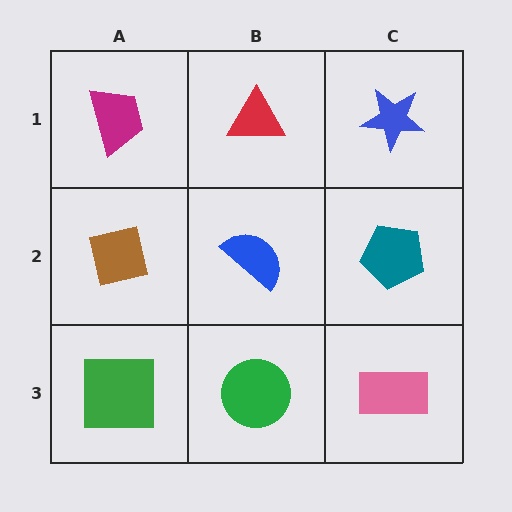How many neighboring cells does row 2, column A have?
3.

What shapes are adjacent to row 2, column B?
A red triangle (row 1, column B), a green circle (row 3, column B), a brown square (row 2, column A), a teal pentagon (row 2, column C).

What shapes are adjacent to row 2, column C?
A blue star (row 1, column C), a pink rectangle (row 3, column C), a blue semicircle (row 2, column B).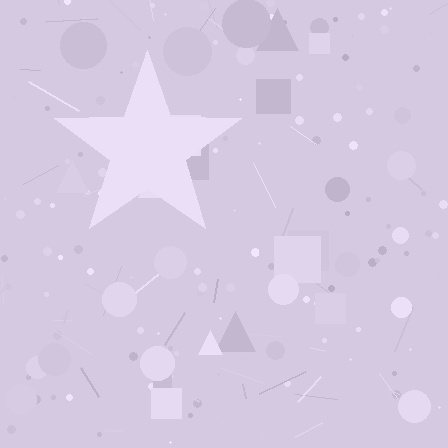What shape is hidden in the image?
A star is hidden in the image.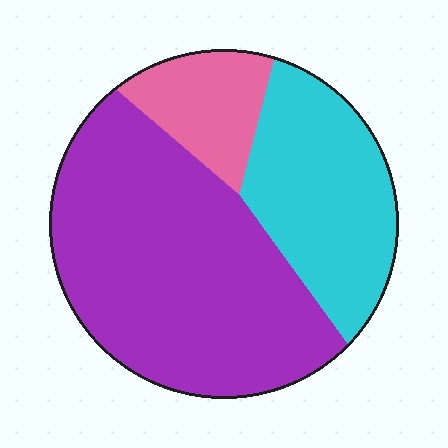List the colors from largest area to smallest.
From largest to smallest: purple, cyan, pink.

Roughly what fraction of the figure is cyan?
Cyan covers about 30% of the figure.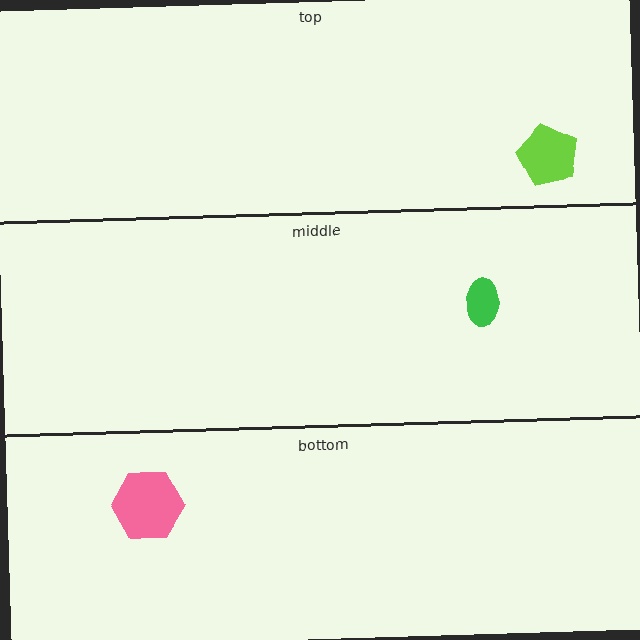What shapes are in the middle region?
The green ellipse.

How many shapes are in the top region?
1.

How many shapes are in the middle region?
1.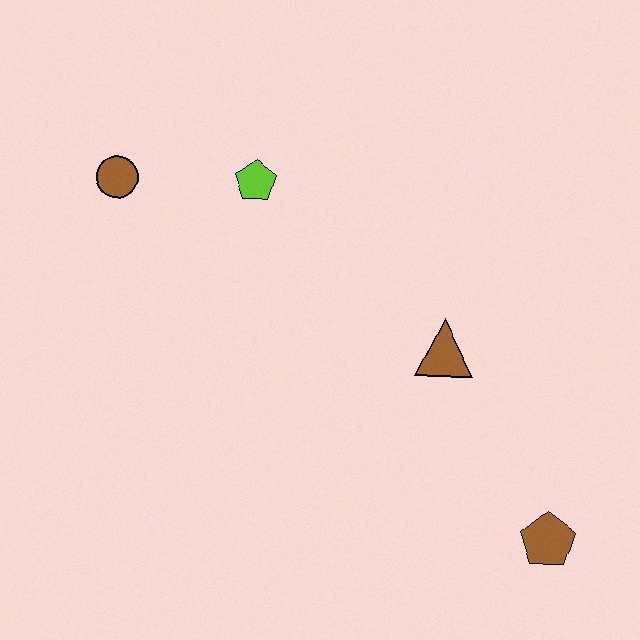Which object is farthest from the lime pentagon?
The brown pentagon is farthest from the lime pentagon.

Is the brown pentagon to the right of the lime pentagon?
Yes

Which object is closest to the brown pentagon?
The brown triangle is closest to the brown pentagon.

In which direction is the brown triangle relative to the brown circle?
The brown triangle is to the right of the brown circle.